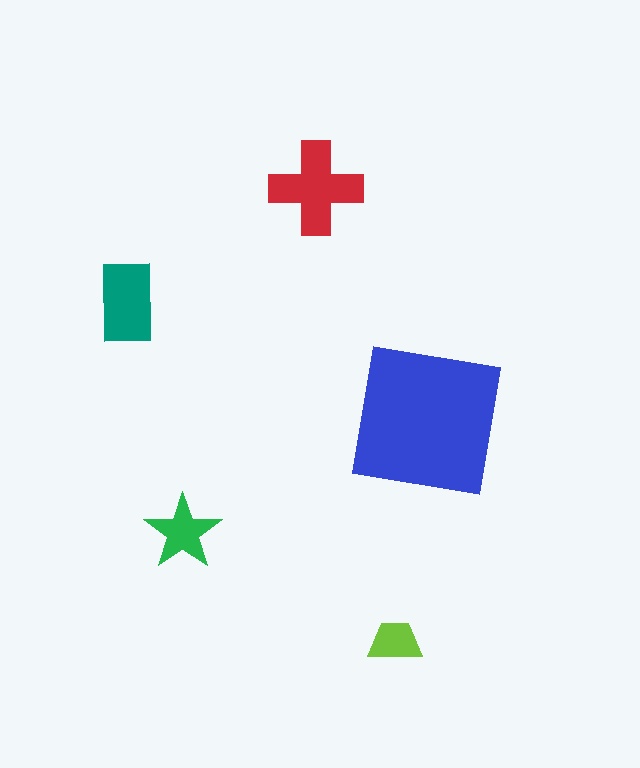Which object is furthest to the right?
The blue square is rightmost.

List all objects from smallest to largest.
The lime trapezoid, the green star, the teal rectangle, the red cross, the blue square.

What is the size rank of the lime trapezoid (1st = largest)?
5th.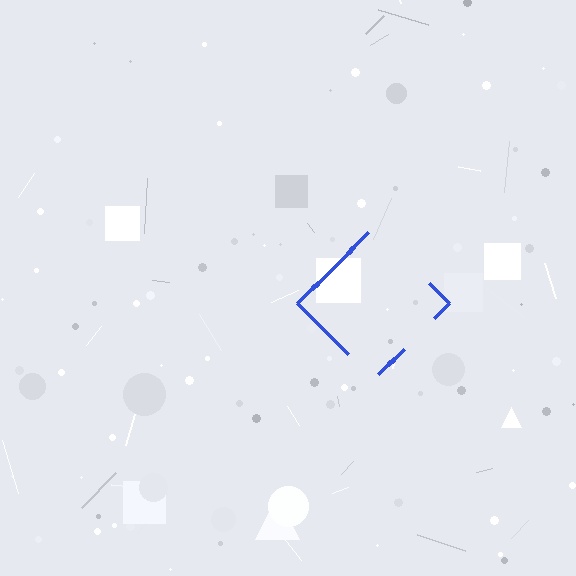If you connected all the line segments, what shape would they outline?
They would outline a diamond.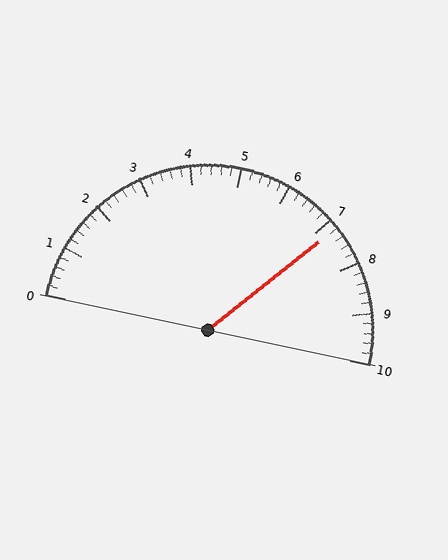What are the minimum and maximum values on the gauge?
The gauge ranges from 0 to 10.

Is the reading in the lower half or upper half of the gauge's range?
The reading is in the upper half of the range (0 to 10).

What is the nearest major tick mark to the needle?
The nearest major tick mark is 7.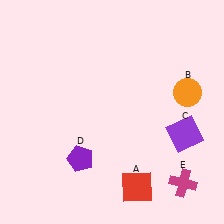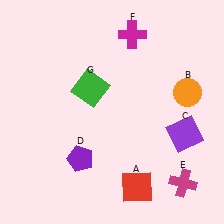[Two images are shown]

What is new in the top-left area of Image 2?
A green square (G) was added in the top-left area of Image 2.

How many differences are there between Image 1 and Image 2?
There are 2 differences between the two images.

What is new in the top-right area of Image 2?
A magenta cross (F) was added in the top-right area of Image 2.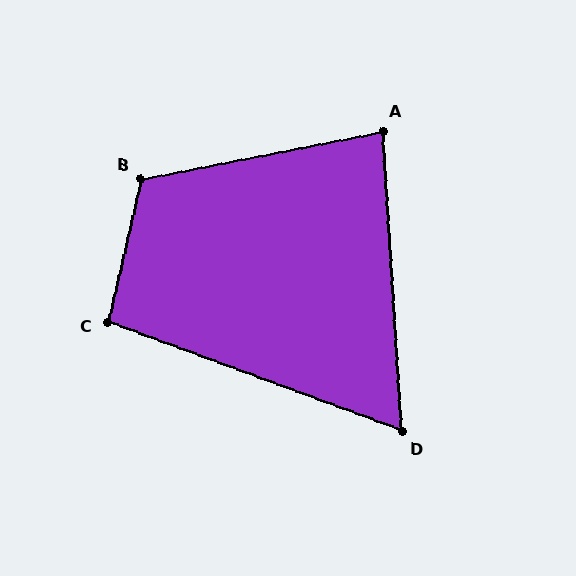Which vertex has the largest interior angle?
B, at approximately 114 degrees.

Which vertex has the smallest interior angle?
D, at approximately 66 degrees.